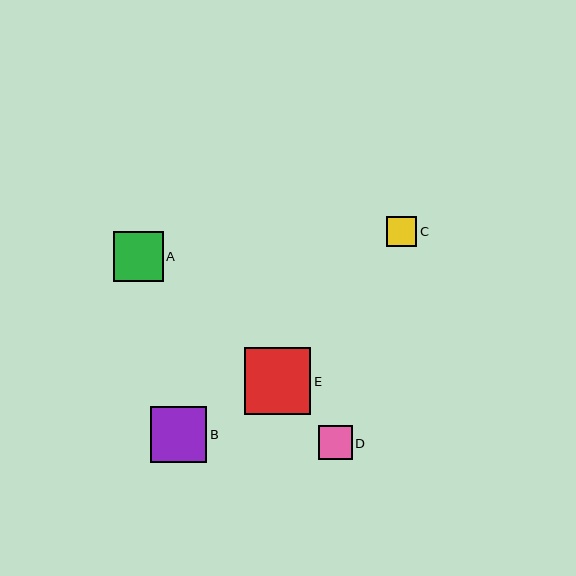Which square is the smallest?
Square C is the smallest with a size of approximately 30 pixels.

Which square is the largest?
Square E is the largest with a size of approximately 66 pixels.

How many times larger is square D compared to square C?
Square D is approximately 1.1 times the size of square C.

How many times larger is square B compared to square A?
Square B is approximately 1.1 times the size of square A.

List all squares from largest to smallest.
From largest to smallest: E, B, A, D, C.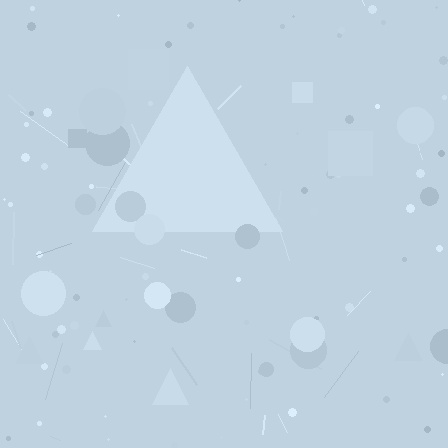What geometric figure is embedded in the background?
A triangle is embedded in the background.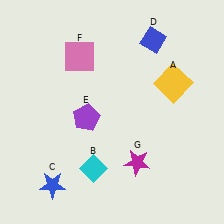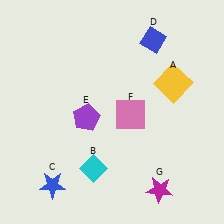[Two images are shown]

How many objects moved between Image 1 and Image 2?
2 objects moved between the two images.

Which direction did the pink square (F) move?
The pink square (F) moved down.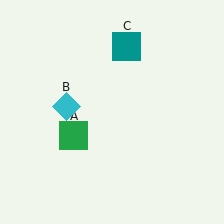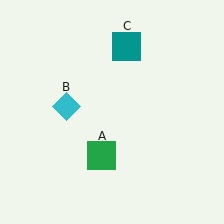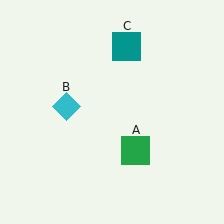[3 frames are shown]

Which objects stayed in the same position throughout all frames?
Cyan diamond (object B) and teal square (object C) remained stationary.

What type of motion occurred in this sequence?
The green square (object A) rotated counterclockwise around the center of the scene.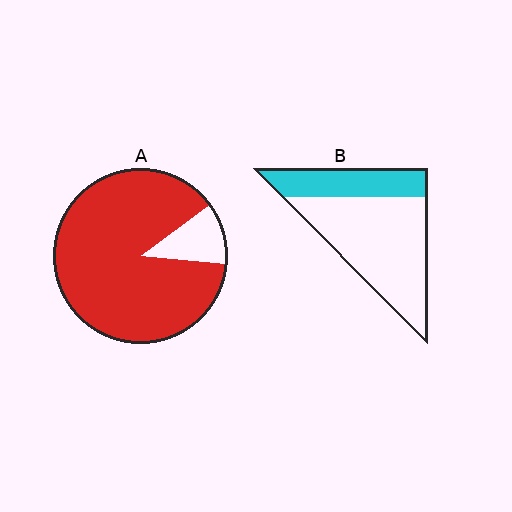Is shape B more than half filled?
No.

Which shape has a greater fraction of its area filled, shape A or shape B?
Shape A.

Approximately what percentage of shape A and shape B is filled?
A is approximately 90% and B is approximately 30%.